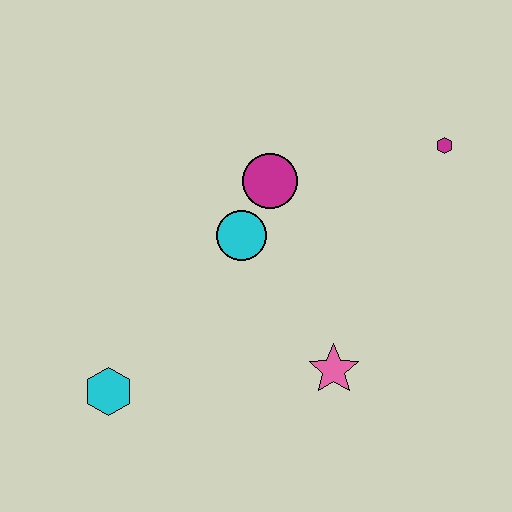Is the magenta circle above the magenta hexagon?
No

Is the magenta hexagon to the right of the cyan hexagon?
Yes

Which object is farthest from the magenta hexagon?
The cyan hexagon is farthest from the magenta hexagon.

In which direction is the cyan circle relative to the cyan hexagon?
The cyan circle is above the cyan hexagon.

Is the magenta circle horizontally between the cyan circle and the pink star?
Yes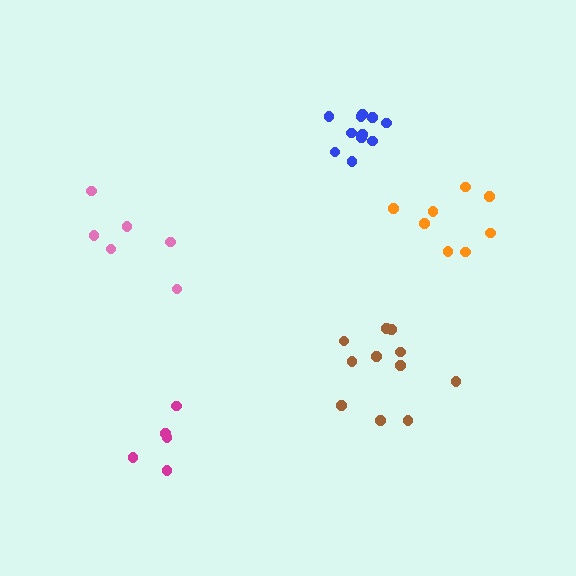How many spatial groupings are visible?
There are 5 spatial groupings.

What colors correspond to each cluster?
The clusters are colored: orange, brown, pink, magenta, blue.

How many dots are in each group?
Group 1: 8 dots, Group 2: 11 dots, Group 3: 6 dots, Group 4: 5 dots, Group 5: 11 dots (41 total).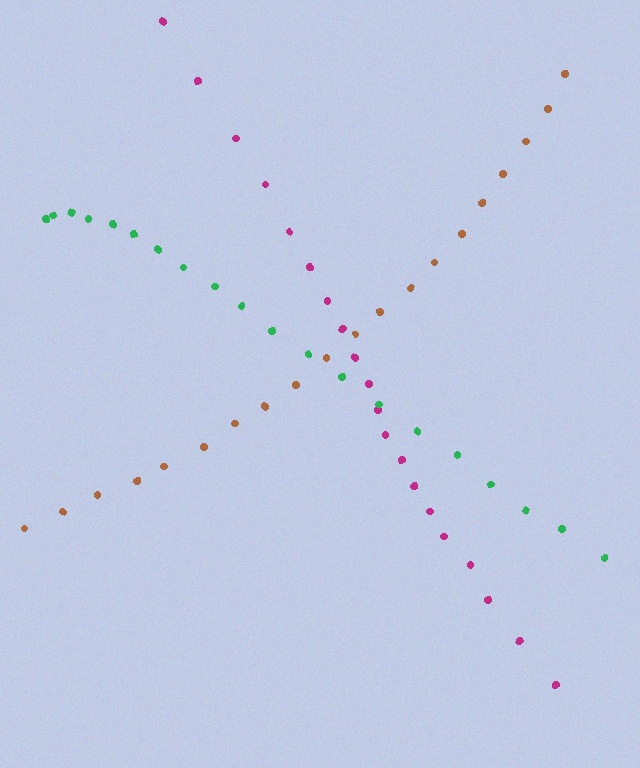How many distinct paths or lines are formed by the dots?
There are 3 distinct paths.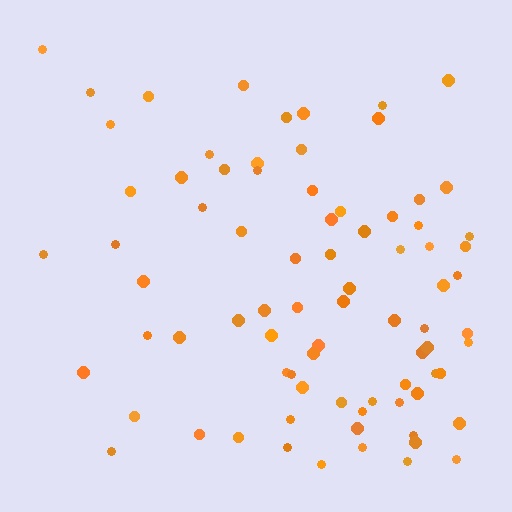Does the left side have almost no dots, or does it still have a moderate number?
Still a moderate number, just noticeably fewer than the right.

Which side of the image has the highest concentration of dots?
The right.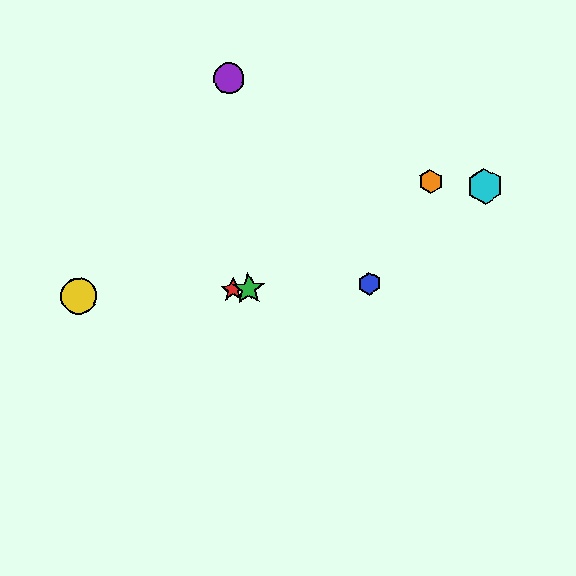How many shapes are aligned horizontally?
4 shapes (the red star, the blue hexagon, the green star, the yellow circle) are aligned horizontally.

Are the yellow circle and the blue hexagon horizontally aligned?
Yes, both are at y≈296.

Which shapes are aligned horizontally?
The red star, the blue hexagon, the green star, the yellow circle are aligned horizontally.